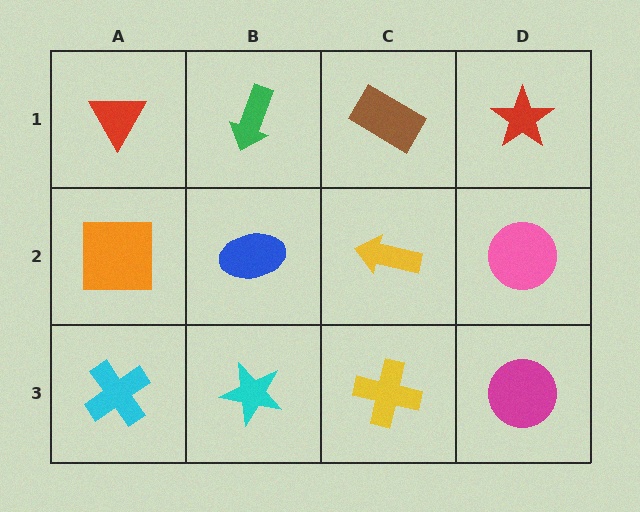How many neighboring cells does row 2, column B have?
4.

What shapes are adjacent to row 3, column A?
An orange square (row 2, column A), a cyan star (row 3, column B).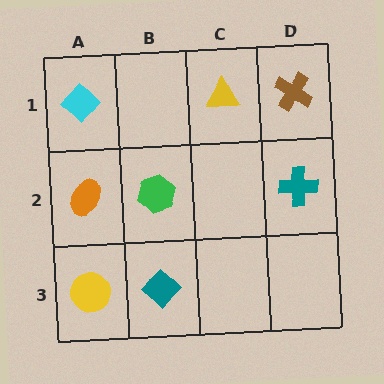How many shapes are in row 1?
3 shapes.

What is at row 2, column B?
A green hexagon.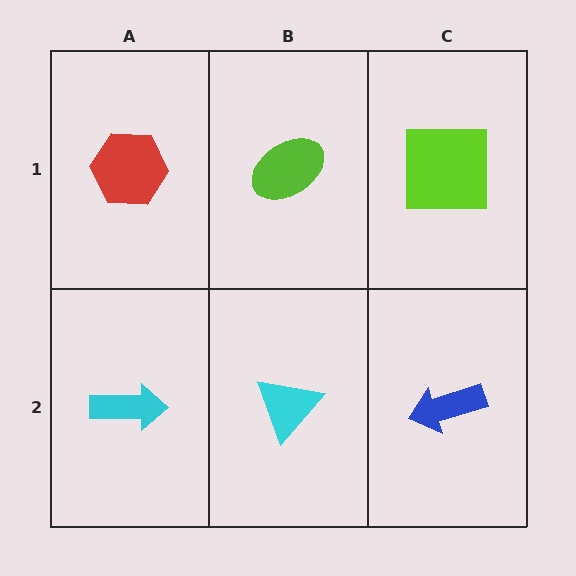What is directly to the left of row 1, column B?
A red hexagon.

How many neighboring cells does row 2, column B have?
3.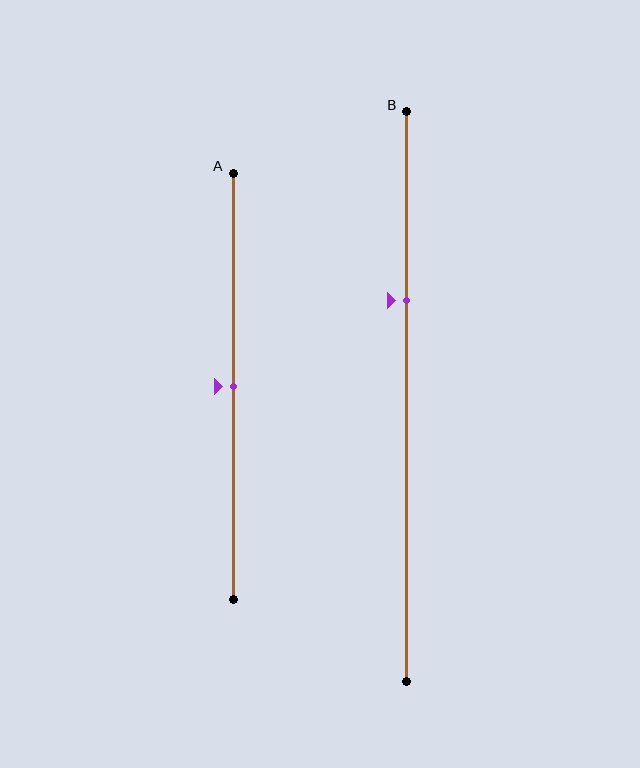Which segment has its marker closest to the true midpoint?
Segment A has its marker closest to the true midpoint.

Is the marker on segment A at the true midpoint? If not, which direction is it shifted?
Yes, the marker on segment A is at the true midpoint.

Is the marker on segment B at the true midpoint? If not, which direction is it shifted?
No, the marker on segment B is shifted upward by about 17% of the segment length.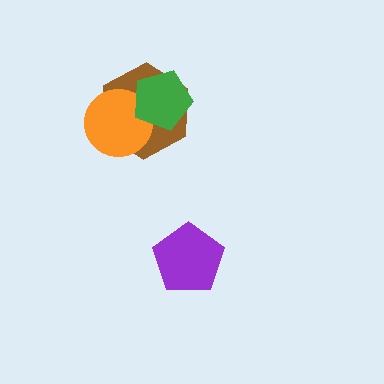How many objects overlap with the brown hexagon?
2 objects overlap with the brown hexagon.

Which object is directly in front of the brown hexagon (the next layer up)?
The orange circle is directly in front of the brown hexagon.